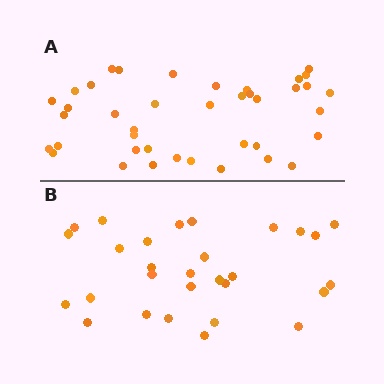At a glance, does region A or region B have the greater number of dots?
Region A (the top region) has more dots.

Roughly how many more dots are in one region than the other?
Region A has roughly 12 or so more dots than region B.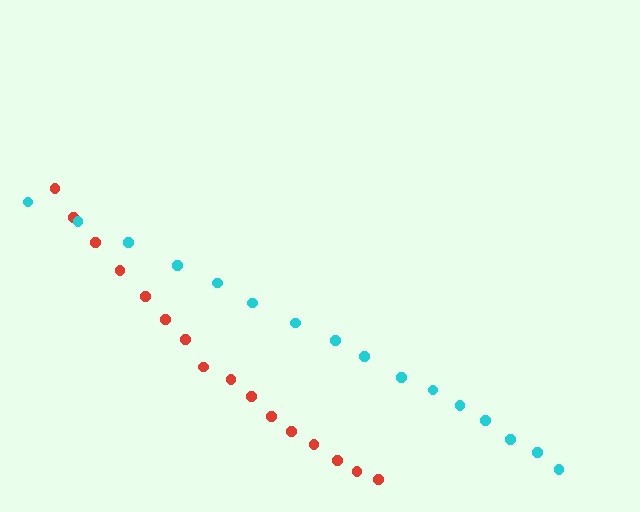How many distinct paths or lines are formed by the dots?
There are 2 distinct paths.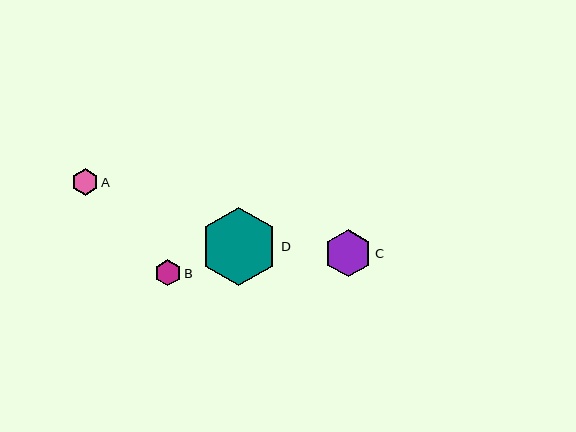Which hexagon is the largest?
Hexagon D is the largest with a size of approximately 78 pixels.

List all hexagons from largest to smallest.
From largest to smallest: D, C, B, A.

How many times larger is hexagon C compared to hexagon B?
Hexagon C is approximately 1.8 times the size of hexagon B.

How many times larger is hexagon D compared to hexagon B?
Hexagon D is approximately 3.0 times the size of hexagon B.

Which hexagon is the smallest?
Hexagon A is the smallest with a size of approximately 26 pixels.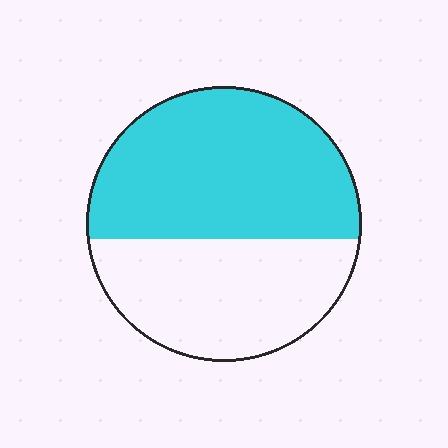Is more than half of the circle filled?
Yes.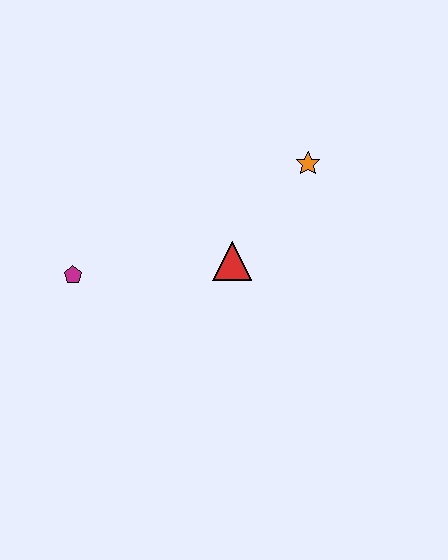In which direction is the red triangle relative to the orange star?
The red triangle is below the orange star.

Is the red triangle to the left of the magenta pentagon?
No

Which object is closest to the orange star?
The red triangle is closest to the orange star.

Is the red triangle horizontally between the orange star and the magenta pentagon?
Yes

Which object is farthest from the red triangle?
The magenta pentagon is farthest from the red triangle.